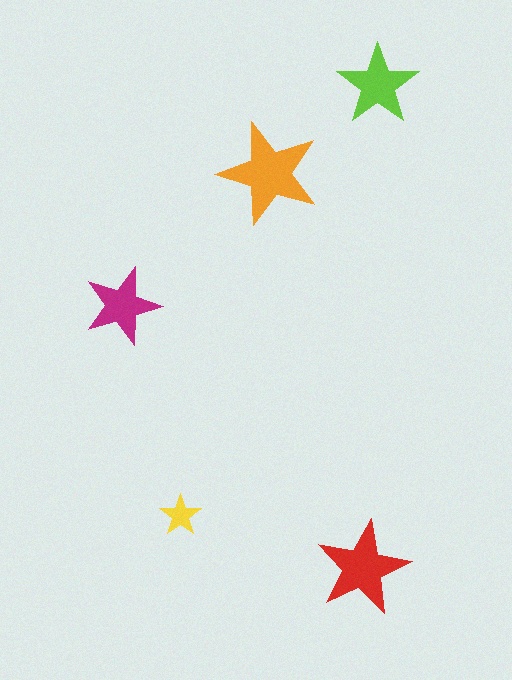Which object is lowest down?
The red star is bottommost.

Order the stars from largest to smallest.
the orange one, the red one, the lime one, the magenta one, the yellow one.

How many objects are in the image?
There are 5 objects in the image.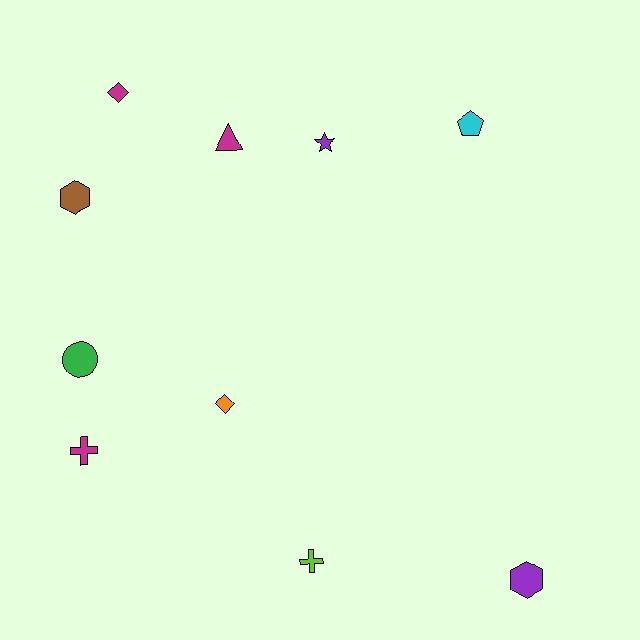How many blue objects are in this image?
There are no blue objects.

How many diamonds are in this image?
There are 2 diamonds.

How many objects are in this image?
There are 10 objects.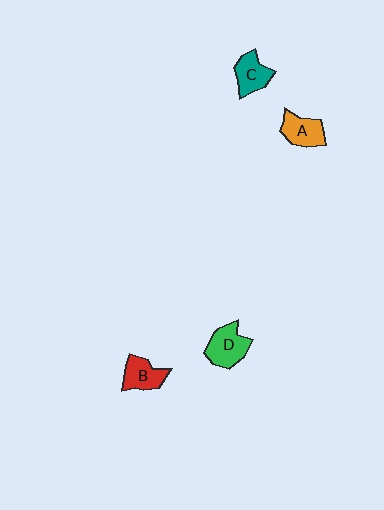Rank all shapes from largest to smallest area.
From largest to smallest: D (green), A (orange), C (teal), B (red).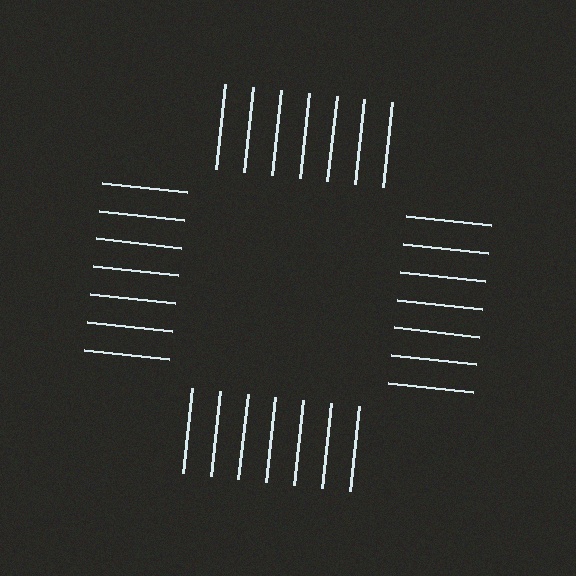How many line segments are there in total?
28 — 7 along each of the 4 edges.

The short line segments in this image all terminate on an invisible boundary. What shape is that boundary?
An illusory square — the line segments terminate on its edges but no continuous stroke is drawn.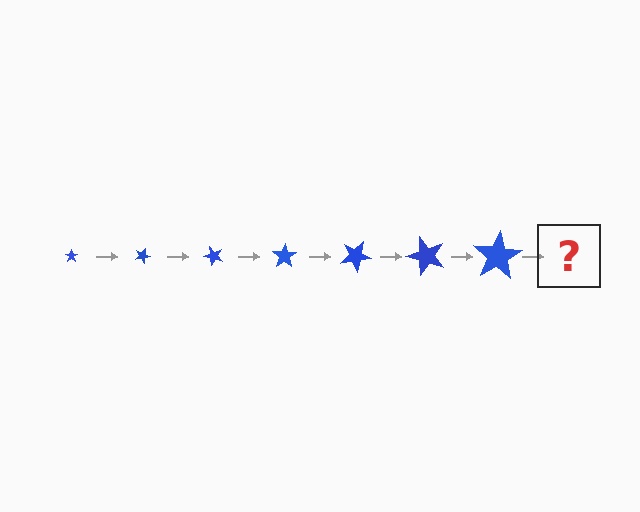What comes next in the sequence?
The next element should be a star, larger than the previous one and rotated 175 degrees from the start.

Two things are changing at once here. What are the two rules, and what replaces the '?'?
The two rules are that the star grows larger each step and it rotates 25 degrees each step. The '?' should be a star, larger than the previous one and rotated 175 degrees from the start.